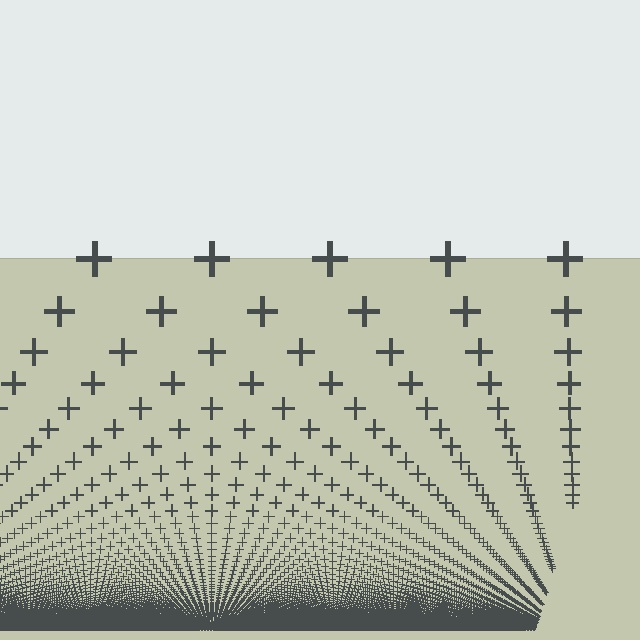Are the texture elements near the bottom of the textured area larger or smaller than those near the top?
Smaller. The gradient is inverted — elements near the bottom are smaller and denser.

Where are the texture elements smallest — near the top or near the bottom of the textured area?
Near the bottom.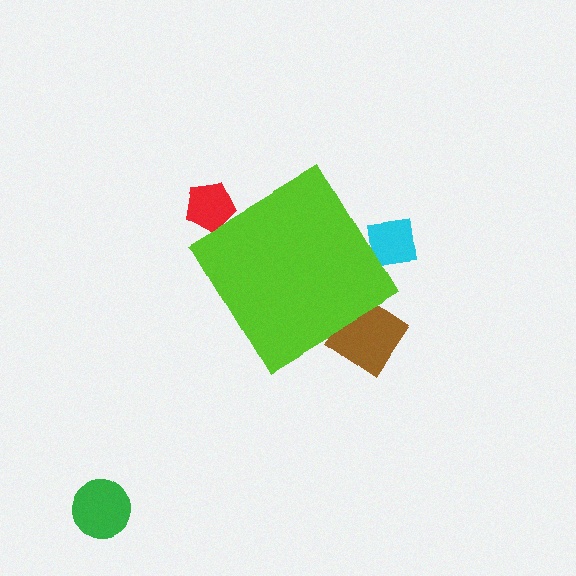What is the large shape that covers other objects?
A lime diamond.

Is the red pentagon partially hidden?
Yes, the red pentagon is partially hidden behind the lime diamond.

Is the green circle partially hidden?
No, the green circle is fully visible.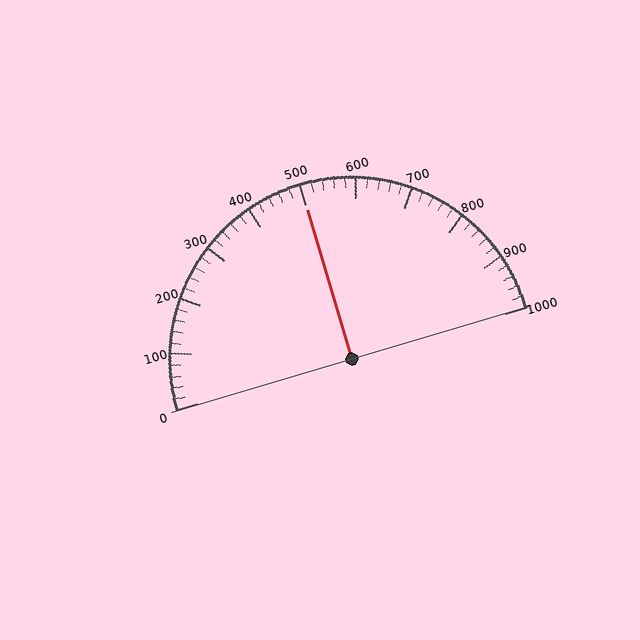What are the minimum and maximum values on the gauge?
The gauge ranges from 0 to 1000.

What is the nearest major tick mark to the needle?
The nearest major tick mark is 500.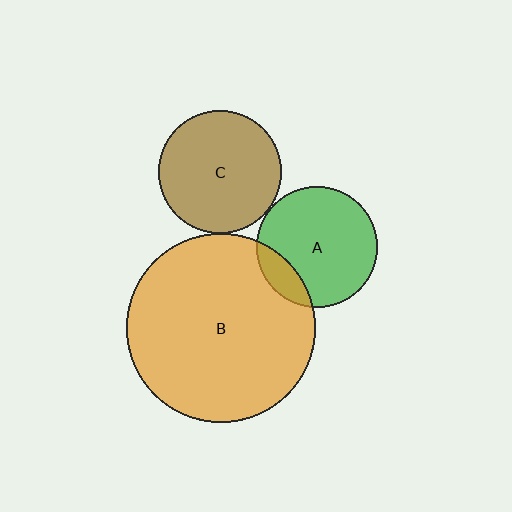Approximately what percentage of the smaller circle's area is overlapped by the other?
Approximately 15%.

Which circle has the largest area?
Circle B (orange).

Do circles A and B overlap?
Yes.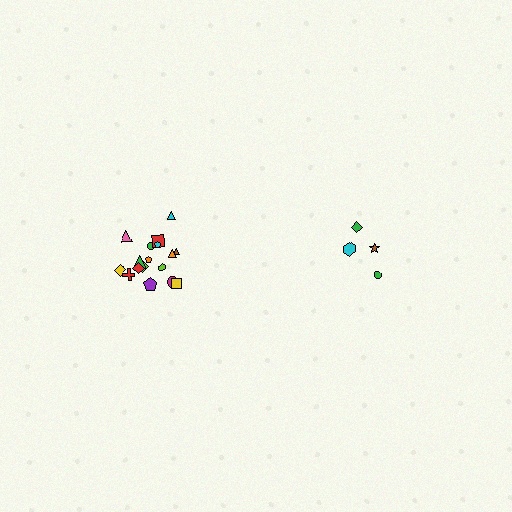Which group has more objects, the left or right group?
The left group.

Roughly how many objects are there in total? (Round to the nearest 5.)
Roughly 20 objects in total.